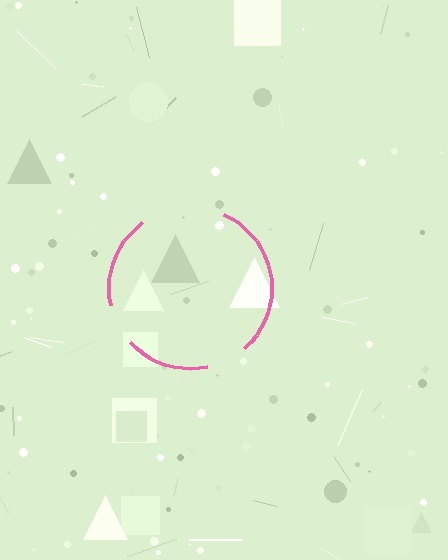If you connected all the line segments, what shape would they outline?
They would outline a circle.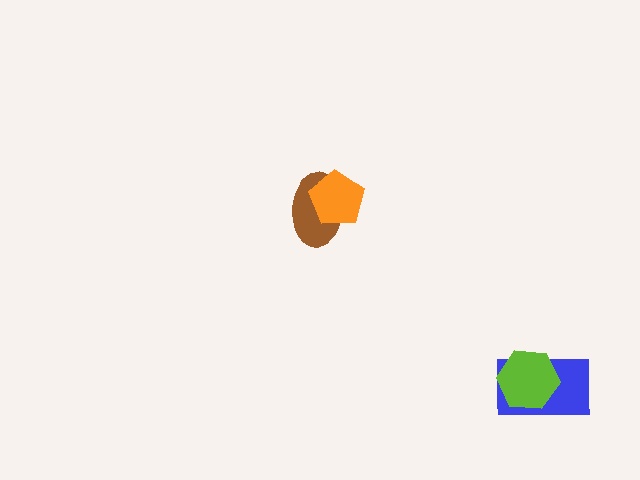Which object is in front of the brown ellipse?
The orange pentagon is in front of the brown ellipse.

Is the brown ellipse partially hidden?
Yes, it is partially covered by another shape.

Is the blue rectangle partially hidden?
Yes, it is partially covered by another shape.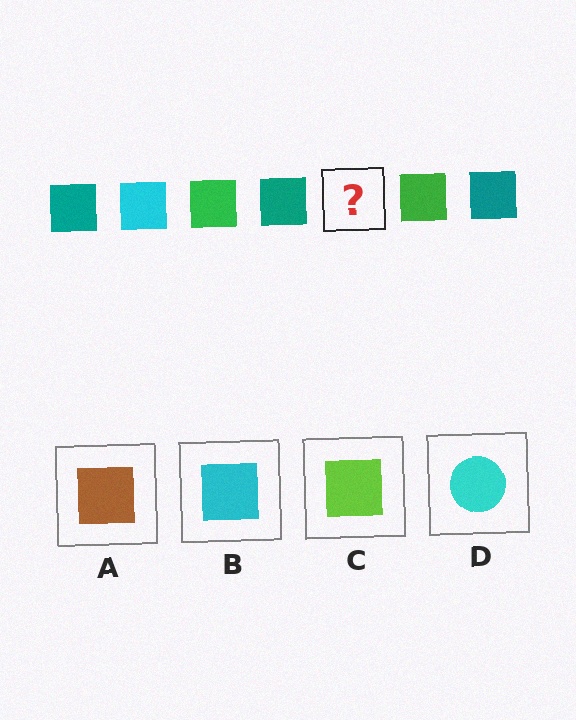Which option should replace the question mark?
Option B.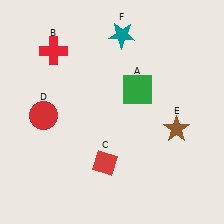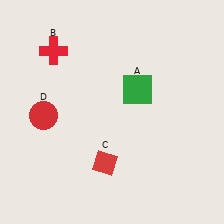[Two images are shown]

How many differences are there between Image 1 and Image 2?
There are 2 differences between the two images.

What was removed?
The brown star (E), the teal star (F) were removed in Image 2.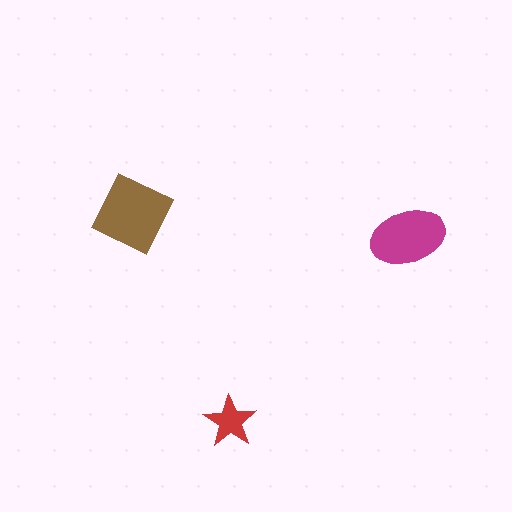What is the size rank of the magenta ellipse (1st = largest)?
2nd.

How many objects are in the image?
There are 3 objects in the image.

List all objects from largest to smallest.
The brown square, the magenta ellipse, the red star.